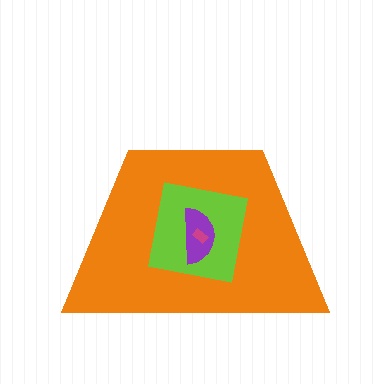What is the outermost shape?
The orange trapezoid.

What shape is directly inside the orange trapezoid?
The lime square.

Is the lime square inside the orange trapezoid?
Yes.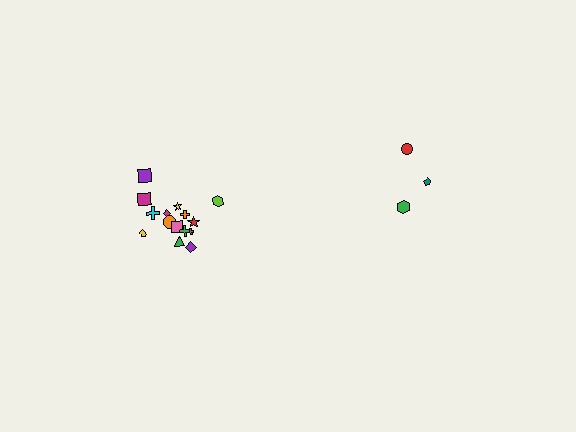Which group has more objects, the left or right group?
The left group.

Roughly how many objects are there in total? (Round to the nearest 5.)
Roughly 20 objects in total.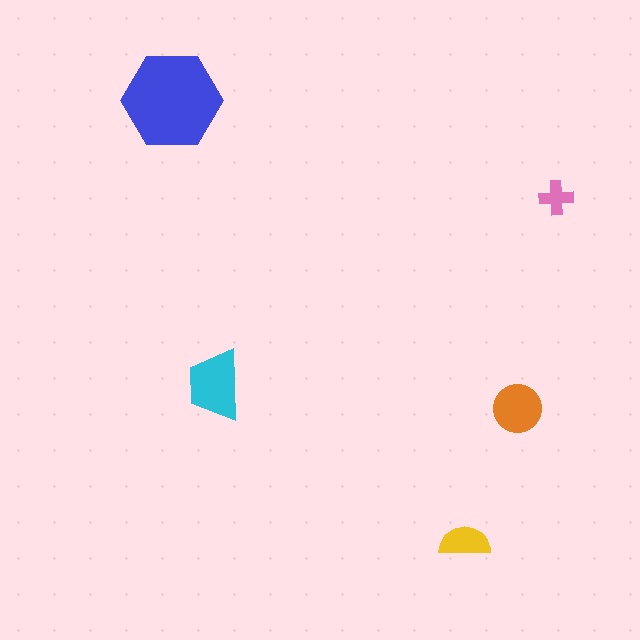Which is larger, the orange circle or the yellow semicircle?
The orange circle.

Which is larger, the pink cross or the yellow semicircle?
The yellow semicircle.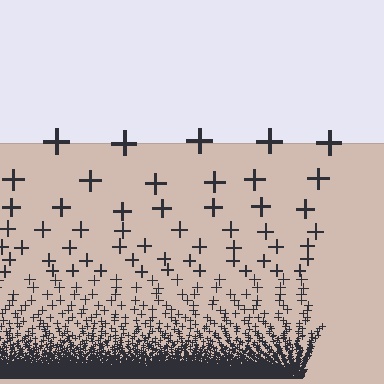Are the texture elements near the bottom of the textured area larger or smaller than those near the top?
Smaller. The gradient is inverted — elements near the bottom are smaller and denser.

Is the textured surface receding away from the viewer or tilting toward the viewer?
The surface appears to tilt toward the viewer. Texture elements get larger and sparser toward the top.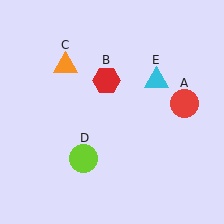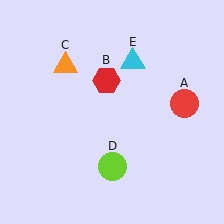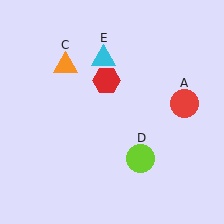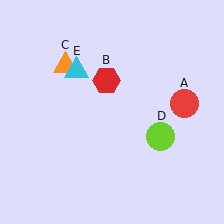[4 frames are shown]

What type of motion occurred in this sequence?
The lime circle (object D), cyan triangle (object E) rotated counterclockwise around the center of the scene.